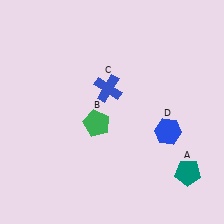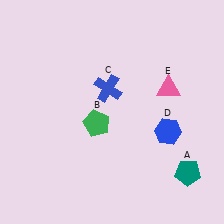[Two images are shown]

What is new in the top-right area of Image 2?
A pink triangle (E) was added in the top-right area of Image 2.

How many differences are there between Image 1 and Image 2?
There is 1 difference between the two images.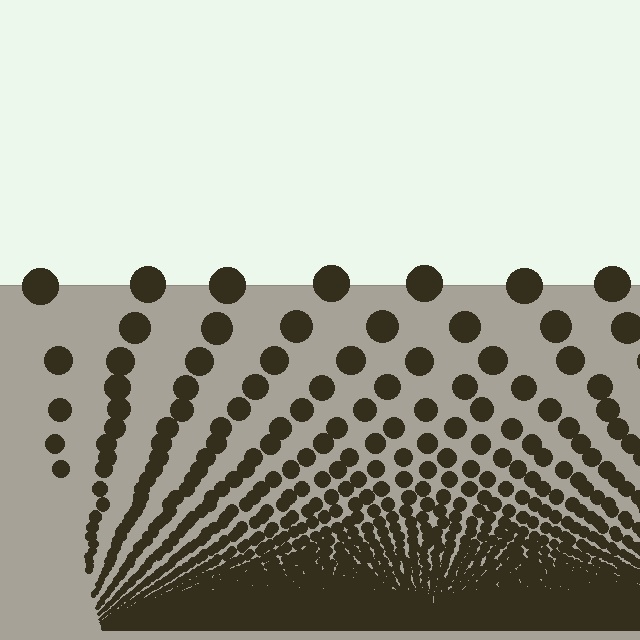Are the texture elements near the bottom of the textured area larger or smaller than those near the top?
Smaller. The gradient is inverted — elements near the bottom are smaller and denser.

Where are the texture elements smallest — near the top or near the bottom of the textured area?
Near the bottom.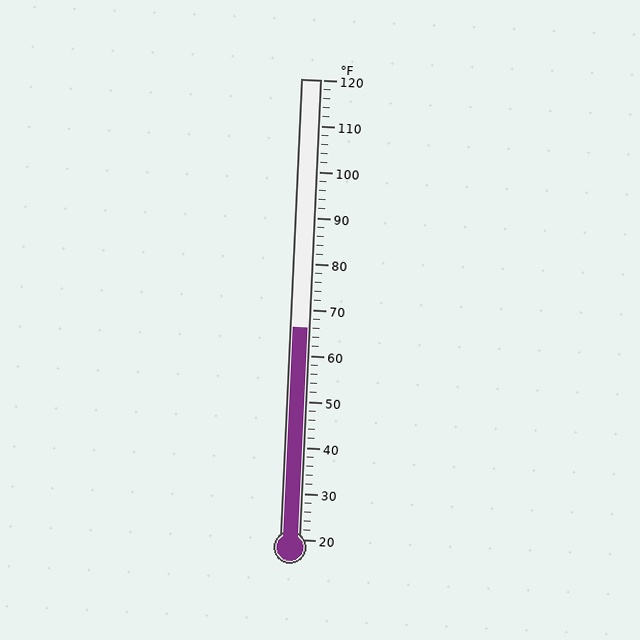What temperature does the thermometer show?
The thermometer shows approximately 66°F.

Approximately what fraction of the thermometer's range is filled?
The thermometer is filled to approximately 45% of its range.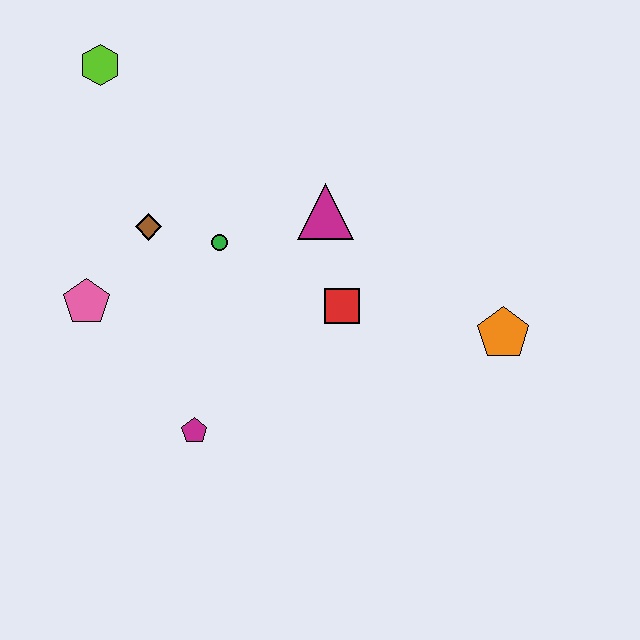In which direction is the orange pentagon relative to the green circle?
The orange pentagon is to the right of the green circle.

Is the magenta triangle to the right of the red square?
No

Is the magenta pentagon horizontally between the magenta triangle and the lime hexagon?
Yes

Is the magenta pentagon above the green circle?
No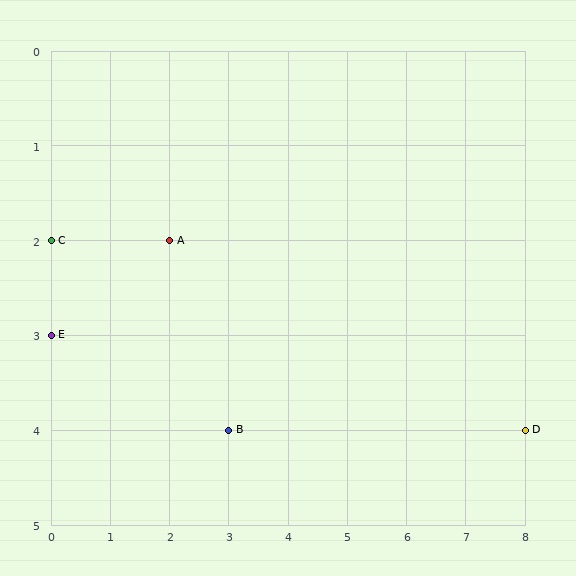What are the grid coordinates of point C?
Point C is at grid coordinates (0, 2).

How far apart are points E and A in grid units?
Points E and A are 2 columns and 1 row apart (about 2.2 grid units diagonally).